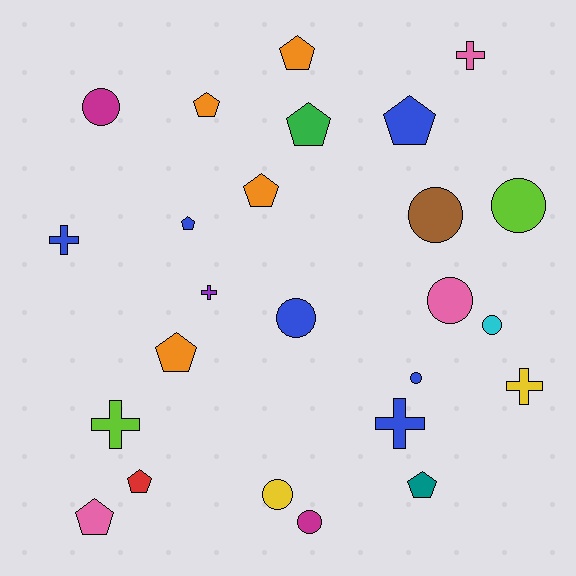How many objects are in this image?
There are 25 objects.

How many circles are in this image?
There are 9 circles.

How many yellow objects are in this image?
There are 2 yellow objects.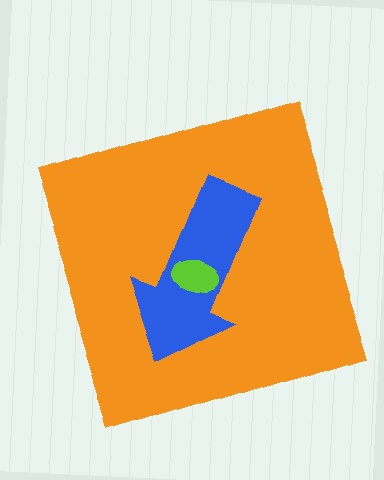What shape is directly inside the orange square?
The blue arrow.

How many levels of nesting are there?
3.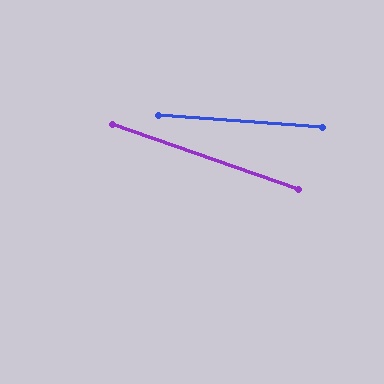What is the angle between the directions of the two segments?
Approximately 15 degrees.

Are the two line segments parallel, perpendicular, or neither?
Neither parallel nor perpendicular — they differ by about 15°.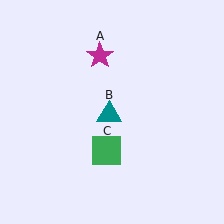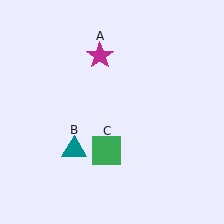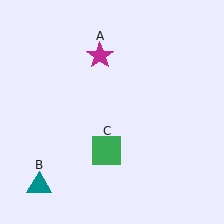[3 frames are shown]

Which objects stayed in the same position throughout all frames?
Magenta star (object A) and green square (object C) remained stationary.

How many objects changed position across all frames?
1 object changed position: teal triangle (object B).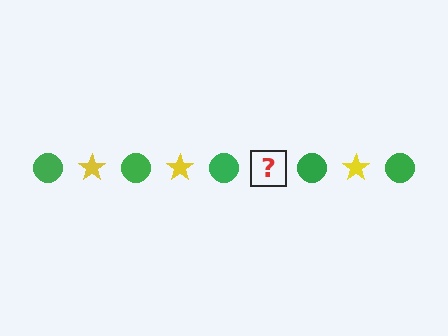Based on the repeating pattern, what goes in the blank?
The blank should be a yellow star.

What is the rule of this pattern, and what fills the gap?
The rule is that the pattern alternates between green circle and yellow star. The gap should be filled with a yellow star.